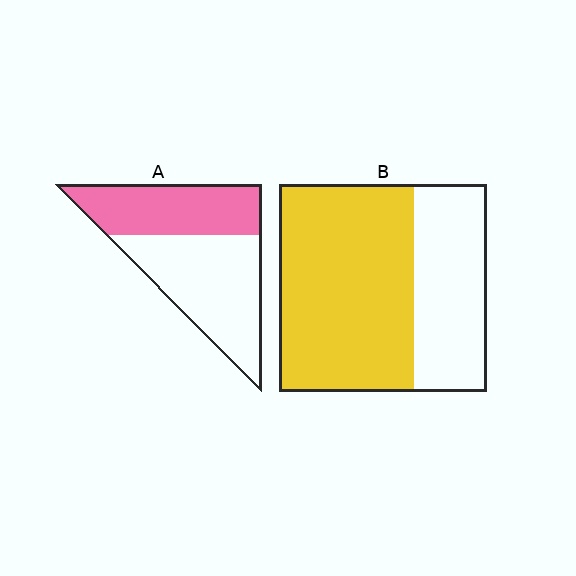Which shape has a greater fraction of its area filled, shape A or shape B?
Shape B.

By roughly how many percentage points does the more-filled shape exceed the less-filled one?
By roughly 20 percentage points (B over A).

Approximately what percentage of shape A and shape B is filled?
A is approximately 45% and B is approximately 65%.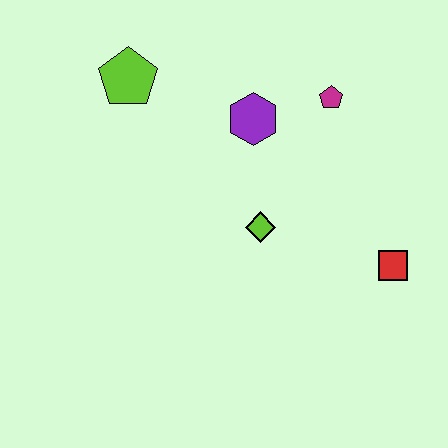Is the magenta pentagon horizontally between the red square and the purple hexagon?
Yes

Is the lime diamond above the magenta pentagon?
No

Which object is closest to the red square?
The lime diamond is closest to the red square.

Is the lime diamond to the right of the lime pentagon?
Yes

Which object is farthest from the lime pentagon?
The red square is farthest from the lime pentagon.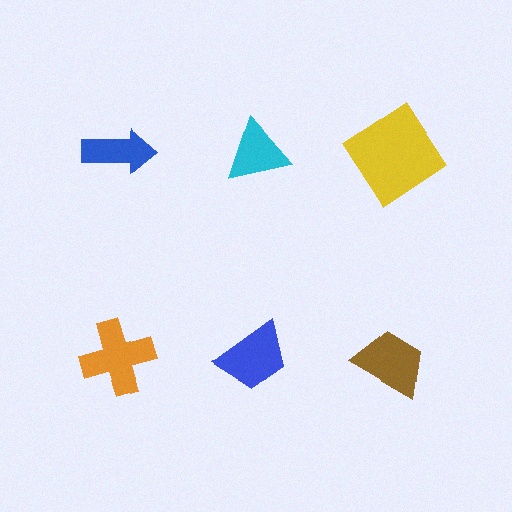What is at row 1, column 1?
A blue arrow.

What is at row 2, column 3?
A brown trapezoid.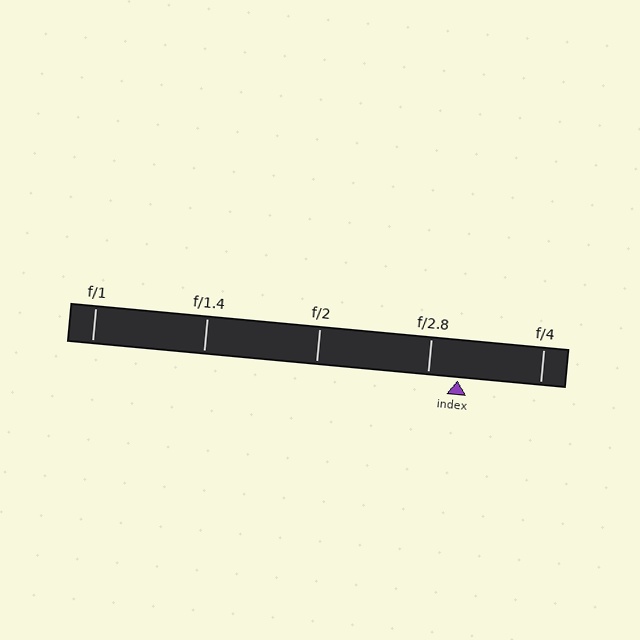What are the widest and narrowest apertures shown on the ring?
The widest aperture shown is f/1 and the narrowest is f/4.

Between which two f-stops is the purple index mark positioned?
The index mark is between f/2.8 and f/4.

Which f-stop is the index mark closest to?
The index mark is closest to f/2.8.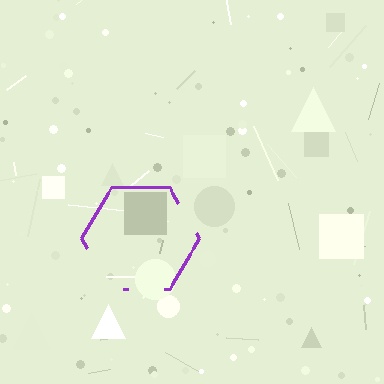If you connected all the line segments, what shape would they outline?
They would outline a hexagon.